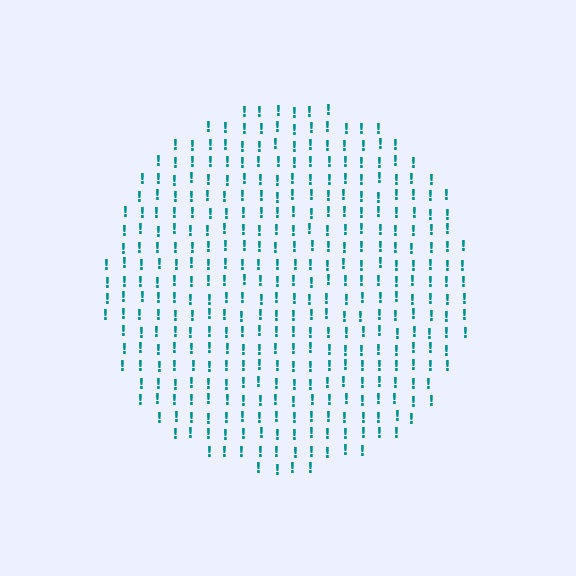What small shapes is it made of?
It is made of small exclamation marks.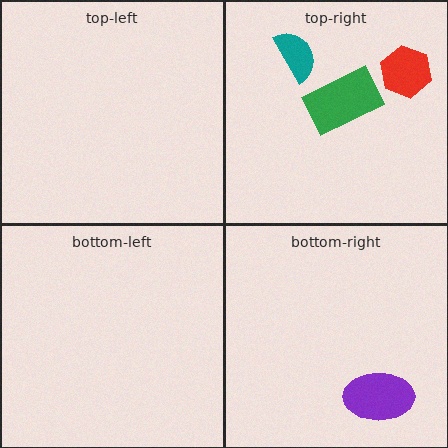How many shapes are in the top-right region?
3.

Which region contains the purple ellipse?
The bottom-right region.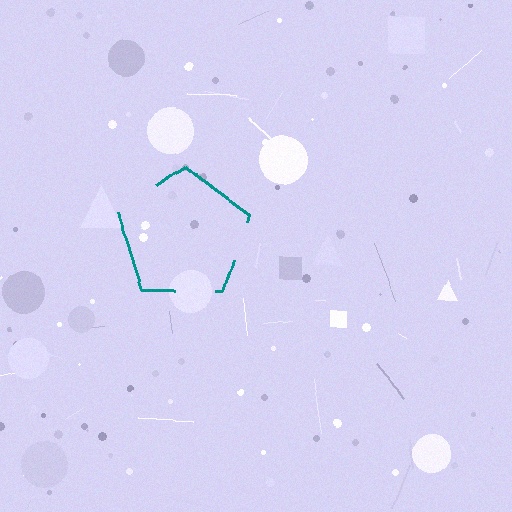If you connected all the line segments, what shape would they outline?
They would outline a pentagon.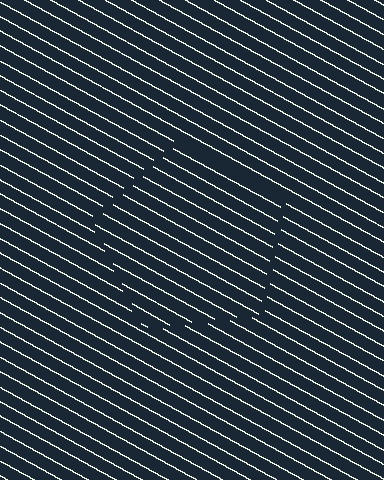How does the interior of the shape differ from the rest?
The interior of the shape contains the same grating, shifted by half a period — the contour is defined by the phase discontinuity where line-ends from the inner and outer gratings abut.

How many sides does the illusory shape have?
5 sides — the line-ends trace a pentagon.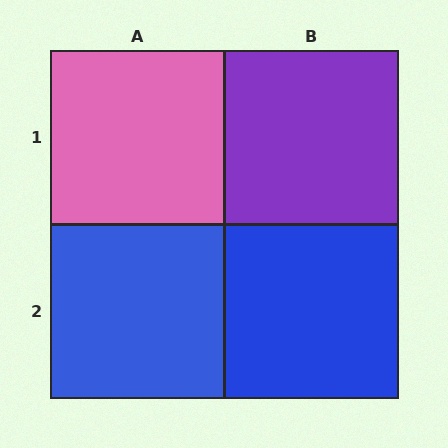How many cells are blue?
2 cells are blue.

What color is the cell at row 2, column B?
Blue.